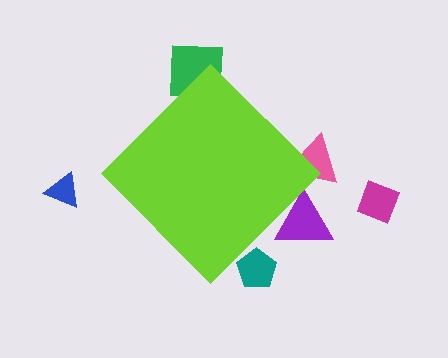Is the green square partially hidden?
Yes, the green square is partially hidden behind the lime diamond.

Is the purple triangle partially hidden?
Yes, the purple triangle is partially hidden behind the lime diamond.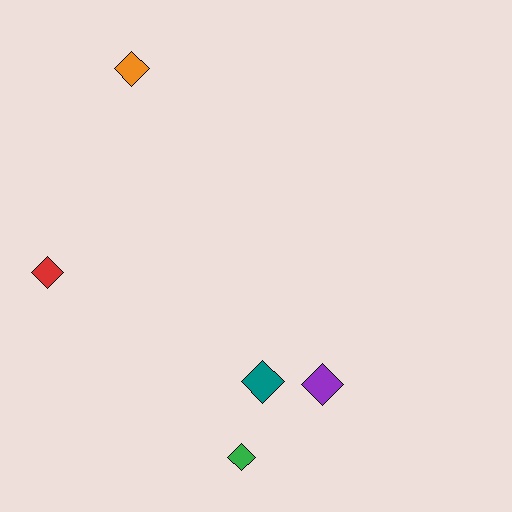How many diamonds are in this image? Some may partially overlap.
There are 5 diamonds.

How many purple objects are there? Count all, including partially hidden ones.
There is 1 purple object.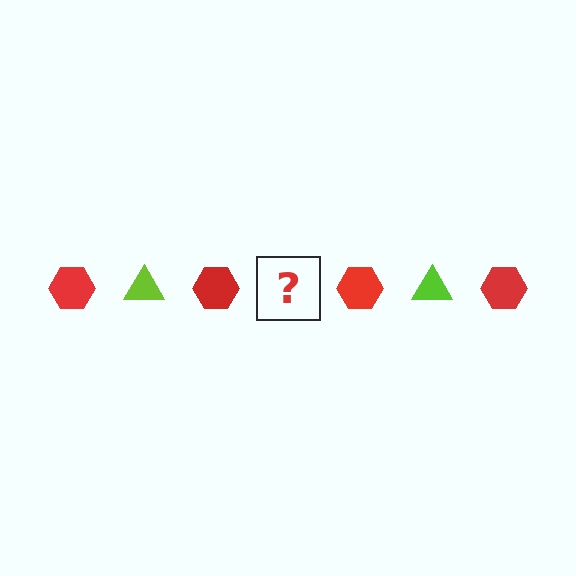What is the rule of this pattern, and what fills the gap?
The rule is that the pattern alternates between red hexagon and lime triangle. The gap should be filled with a lime triangle.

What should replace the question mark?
The question mark should be replaced with a lime triangle.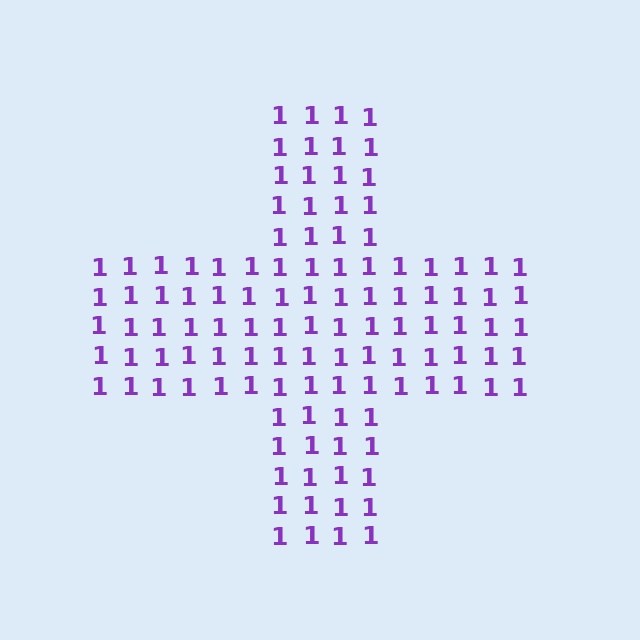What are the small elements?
The small elements are digit 1's.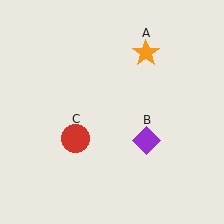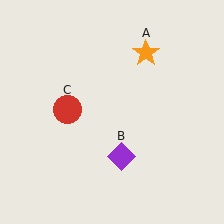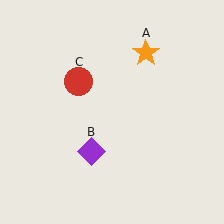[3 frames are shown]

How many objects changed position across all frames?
2 objects changed position: purple diamond (object B), red circle (object C).